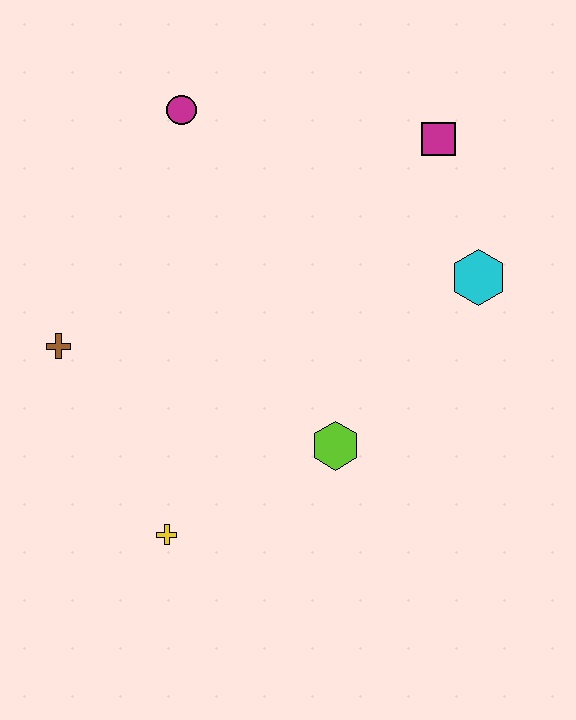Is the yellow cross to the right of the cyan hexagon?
No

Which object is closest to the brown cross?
The yellow cross is closest to the brown cross.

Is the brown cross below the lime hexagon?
No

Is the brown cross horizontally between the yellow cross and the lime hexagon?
No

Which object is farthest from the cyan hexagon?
The brown cross is farthest from the cyan hexagon.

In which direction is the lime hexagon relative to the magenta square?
The lime hexagon is below the magenta square.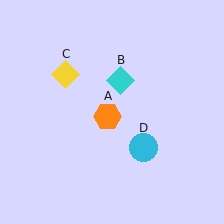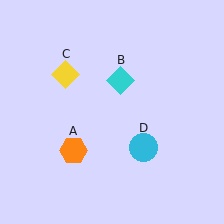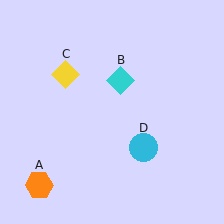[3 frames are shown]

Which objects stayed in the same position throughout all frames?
Cyan diamond (object B) and yellow diamond (object C) and cyan circle (object D) remained stationary.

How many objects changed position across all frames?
1 object changed position: orange hexagon (object A).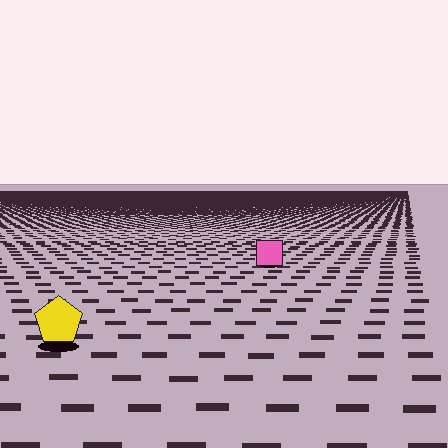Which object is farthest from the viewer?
The pink square is farthest from the viewer. It appears smaller and the ground texture around it is denser.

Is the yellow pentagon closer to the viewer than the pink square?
Yes. The yellow pentagon is closer — you can tell from the texture gradient: the ground texture is coarser near it.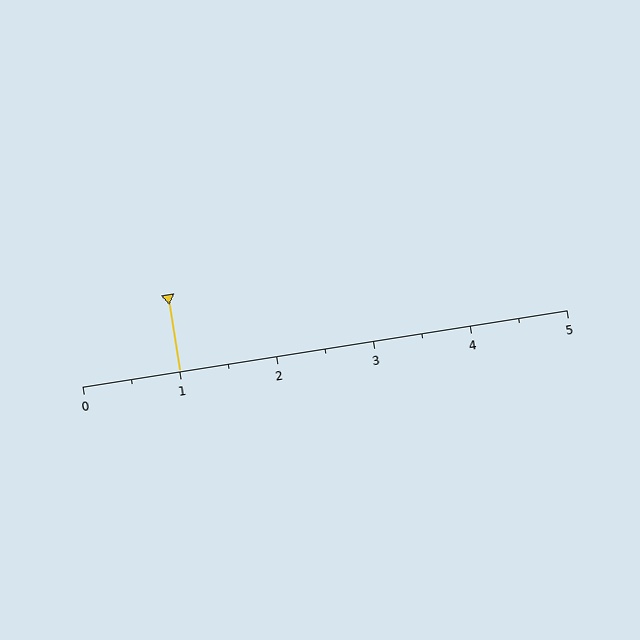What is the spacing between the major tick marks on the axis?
The major ticks are spaced 1 apart.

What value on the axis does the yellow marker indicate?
The marker indicates approximately 1.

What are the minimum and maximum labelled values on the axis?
The axis runs from 0 to 5.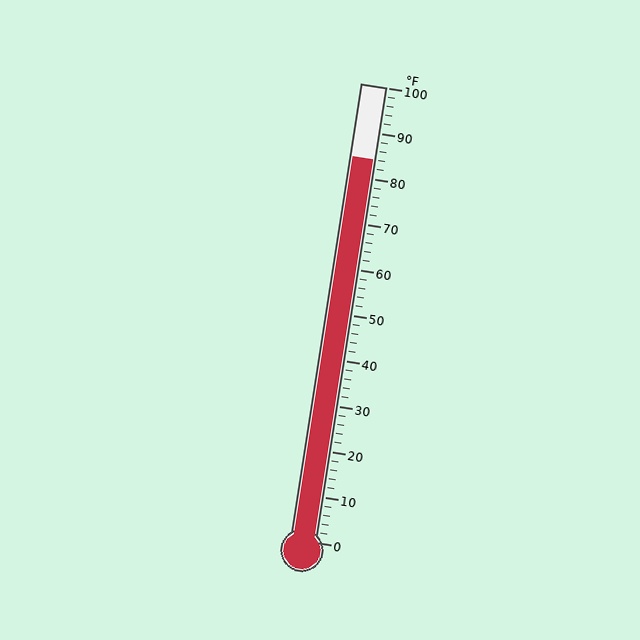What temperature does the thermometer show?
The thermometer shows approximately 84°F.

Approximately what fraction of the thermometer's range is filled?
The thermometer is filled to approximately 85% of its range.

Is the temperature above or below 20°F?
The temperature is above 20°F.